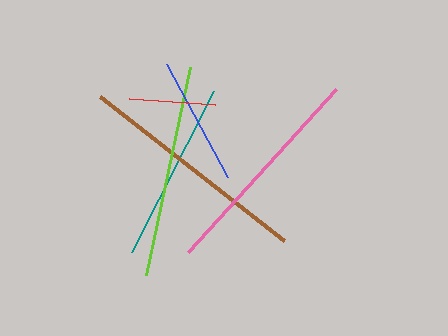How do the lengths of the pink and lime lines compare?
The pink and lime lines are approximately the same length.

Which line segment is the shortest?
The red line is the shortest at approximately 86 pixels.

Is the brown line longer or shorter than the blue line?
The brown line is longer than the blue line.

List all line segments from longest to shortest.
From longest to shortest: brown, pink, lime, teal, blue, red.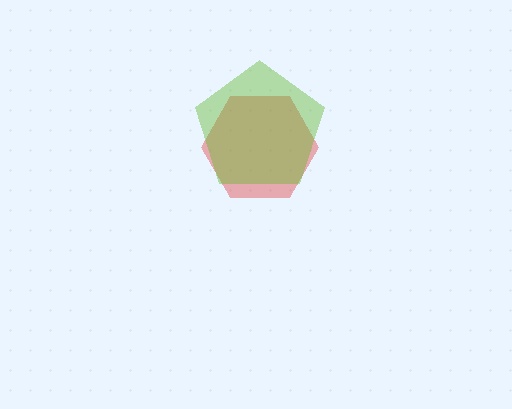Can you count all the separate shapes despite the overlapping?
Yes, there are 2 separate shapes.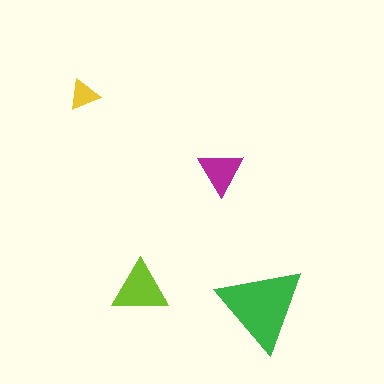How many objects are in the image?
There are 4 objects in the image.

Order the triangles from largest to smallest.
the green one, the lime one, the magenta one, the yellow one.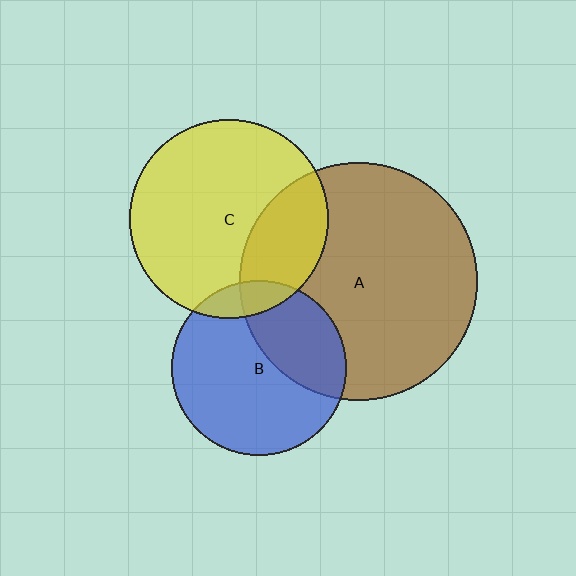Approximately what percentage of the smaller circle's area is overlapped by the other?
Approximately 25%.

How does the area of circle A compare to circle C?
Approximately 1.4 times.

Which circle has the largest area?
Circle A (brown).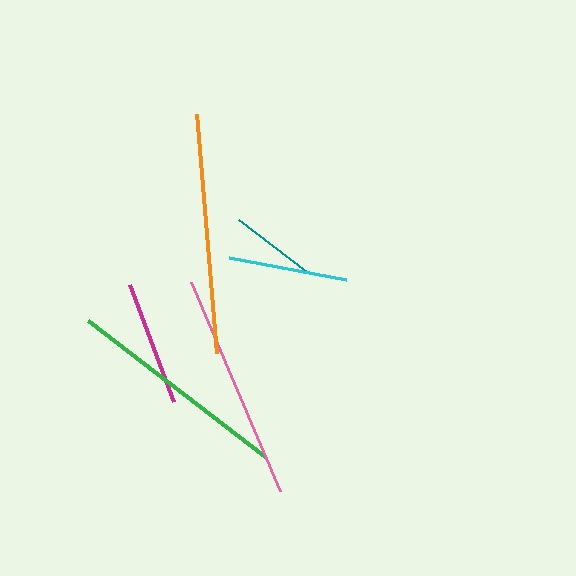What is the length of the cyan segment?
The cyan segment is approximately 119 pixels long.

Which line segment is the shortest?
The teal line is the shortest at approximately 86 pixels.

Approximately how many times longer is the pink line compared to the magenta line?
The pink line is approximately 1.8 times the length of the magenta line.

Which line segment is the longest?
The orange line is the longest at approximately 241 pixels.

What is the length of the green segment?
The green segment is approximately 223 pixels long.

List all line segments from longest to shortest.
From longest to shortest: orange, pink, green, magenta, cyan, teal.